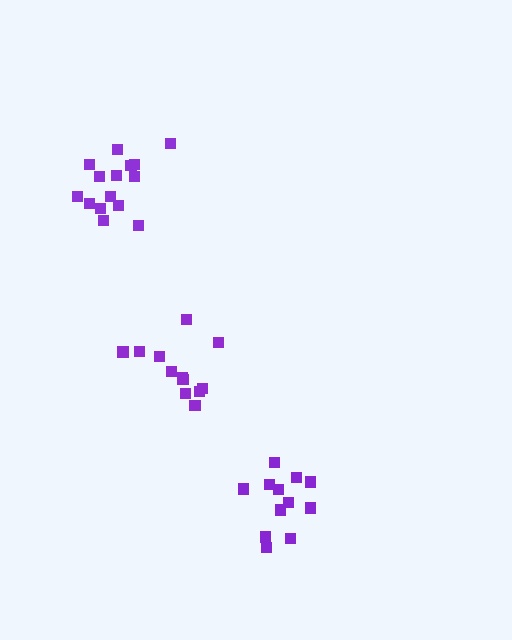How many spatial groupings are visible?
There are 3 spatial groupings.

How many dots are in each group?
Group 1: 15 dots, Group 2: 12 dots, Group 3: 12 dots (39 total).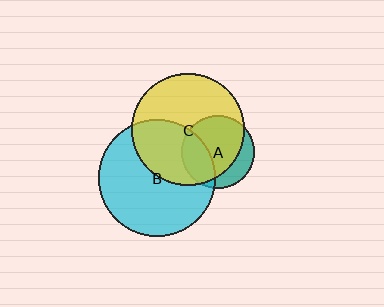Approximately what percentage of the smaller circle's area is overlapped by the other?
Approximately 75%.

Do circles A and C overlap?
Yes.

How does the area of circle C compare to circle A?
Approximately 2.4 times.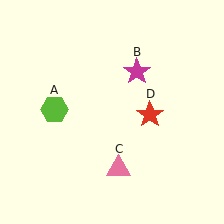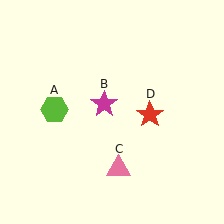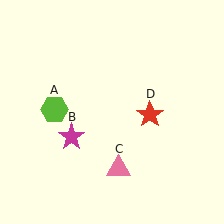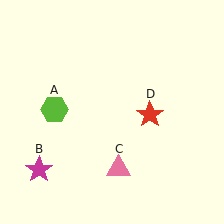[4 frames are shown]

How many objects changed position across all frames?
1 object changed position: magenta star (object B).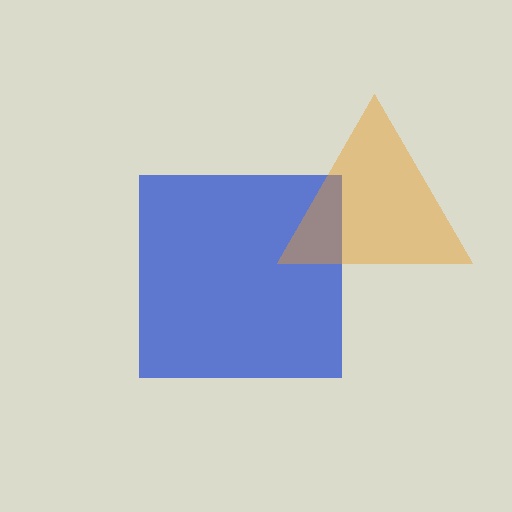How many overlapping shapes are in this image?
There are 2 overlapping shapes in the image.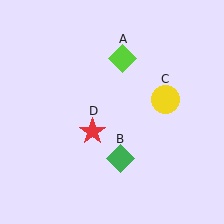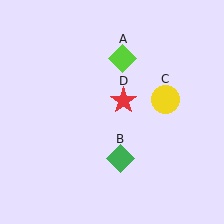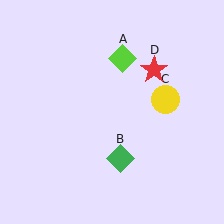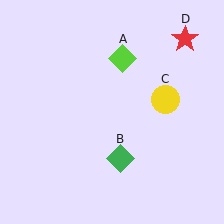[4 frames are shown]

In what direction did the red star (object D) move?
The red star (object D) moved up and to the right.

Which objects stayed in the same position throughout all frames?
Lime diamond (object A) and green diamond (object B) and yellow circle (object C) remained stationary.